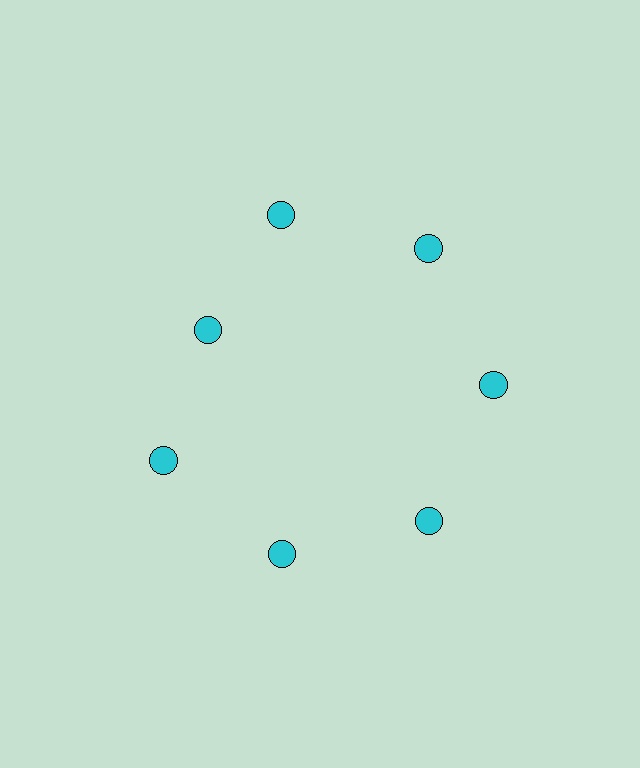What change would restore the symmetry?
The symmetry would be restored by moving it outward, back onto the ring so that all 7 circles sit at equal angles and equal distance from the center.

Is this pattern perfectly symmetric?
No. The 7 cyan circles are arranged in a ring, but one element near the 10 o'clock position is pulled inward toward the center, breaking the 7-fold rotational symmetry.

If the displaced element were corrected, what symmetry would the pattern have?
It would have 7-fold rotational symmetry — the pattern would map onto itself every 51 degrees.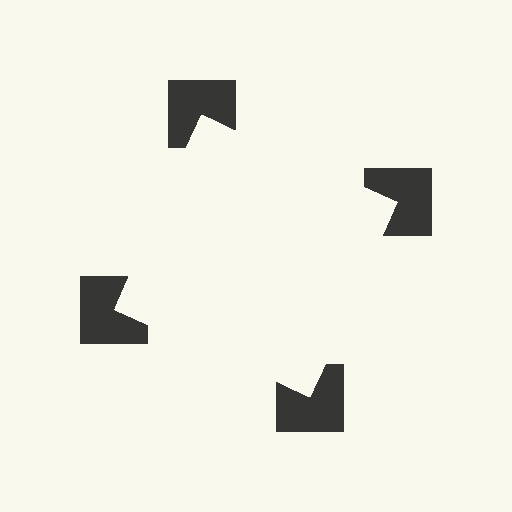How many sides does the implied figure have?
4 sides.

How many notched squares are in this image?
There are 4 — one at each vertex of the illusory square.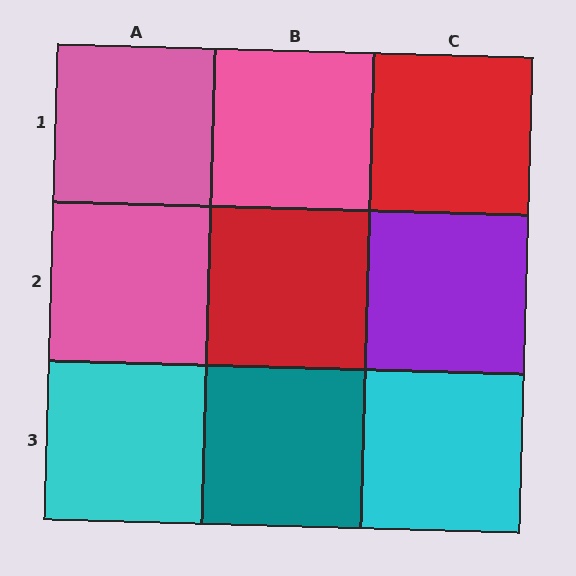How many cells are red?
2 cells are red.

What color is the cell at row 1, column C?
Red.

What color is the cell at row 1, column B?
Pink.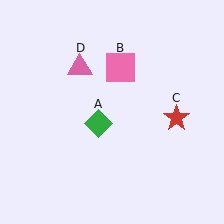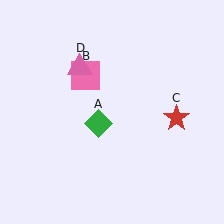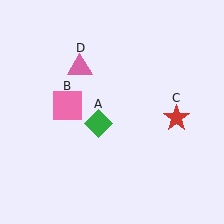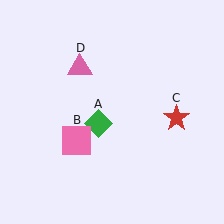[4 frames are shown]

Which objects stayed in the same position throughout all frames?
Green diamond (object A) and red star (object C) and pink triangle (object D) remained stationary.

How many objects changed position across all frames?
1 object changed position: pink square (object B).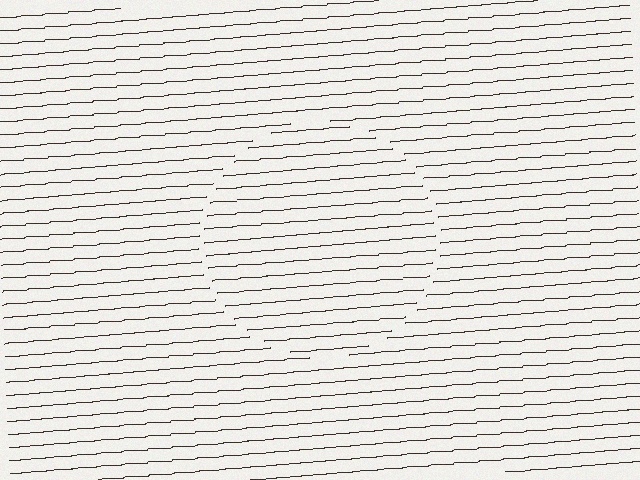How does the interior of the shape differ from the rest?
The interior of the shape contains the same grating, shifted by half a period — the contour is defined by the phase discontinuity where line-ends from the inner and outer gratings abut.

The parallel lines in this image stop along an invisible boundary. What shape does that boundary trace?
An illusory circle. The interior of the shape contains the same grating, shifted by half a period — the contour is defined by the phase discontinuity where line-ends from the inner and outer gratings abut.